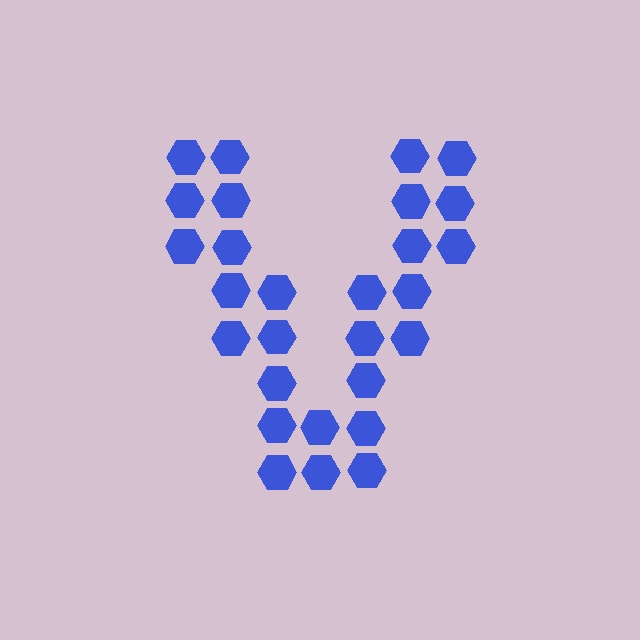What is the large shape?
The large shape is the letter V.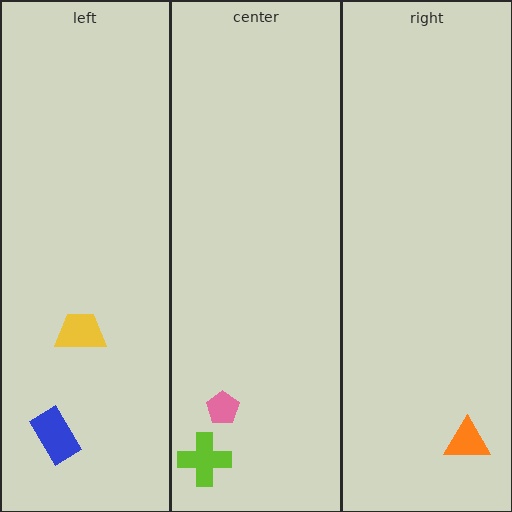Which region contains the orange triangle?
The right region.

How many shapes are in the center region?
2.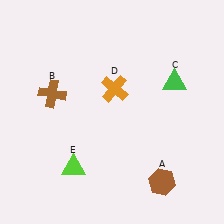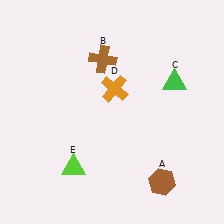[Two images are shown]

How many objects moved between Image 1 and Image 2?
1 object moved between the two images.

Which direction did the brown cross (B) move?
The brown cross (B) moved right.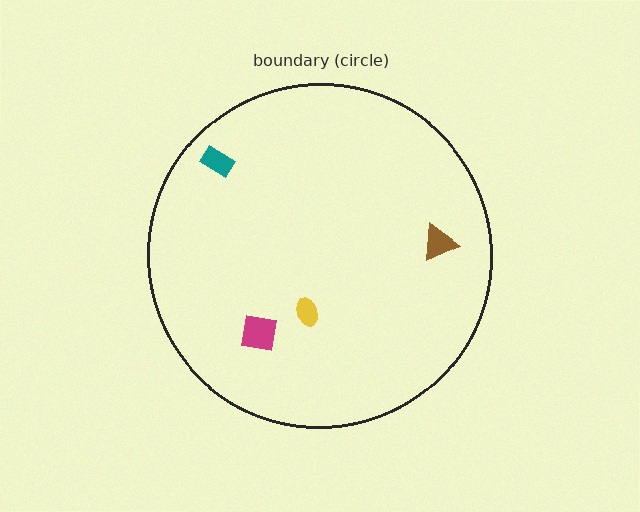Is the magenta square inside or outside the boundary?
Inside.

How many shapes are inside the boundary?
4 inside, 0 outside.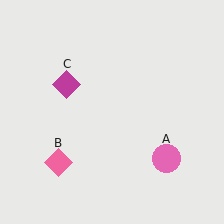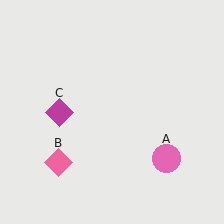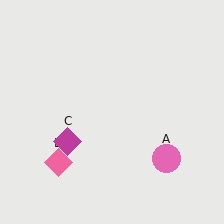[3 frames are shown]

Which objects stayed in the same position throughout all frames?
Pink circle (object A) and pink diamond (object B) remained stationary.